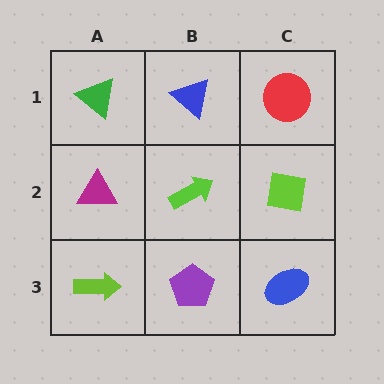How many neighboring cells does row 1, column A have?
2.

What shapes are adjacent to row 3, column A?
A magenta triangle (row 2, column A), a purple pentagon (row 3, column B).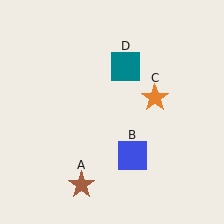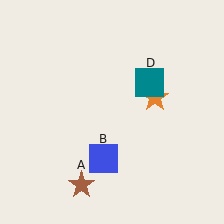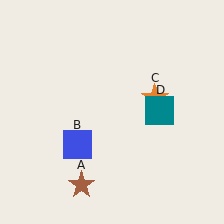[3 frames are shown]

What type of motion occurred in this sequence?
The blue square (object B), teal square (object D) rotated clockwise around the center of the scene.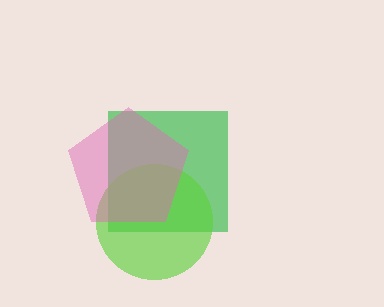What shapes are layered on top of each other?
The layered shapes are: a green square, a lime circle, a pink pentagon.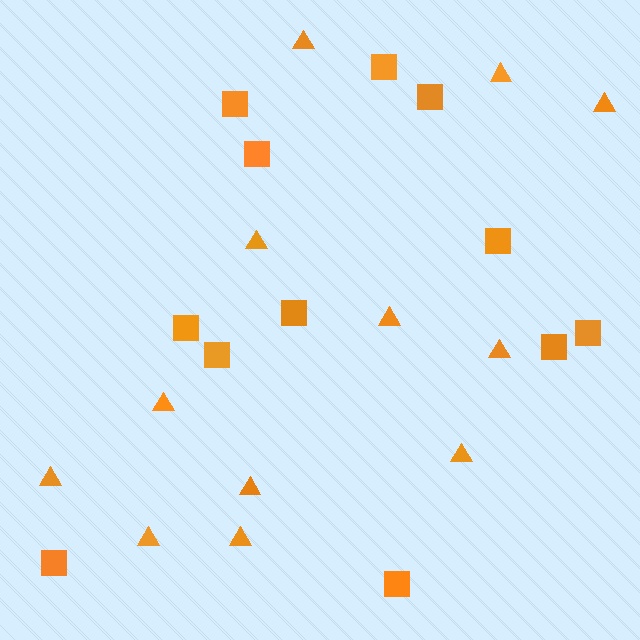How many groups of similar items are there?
There are 2 groups: one group of triangles (12) and one group of squares (12).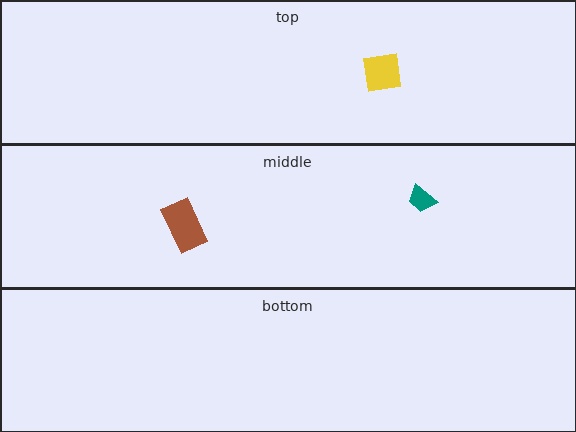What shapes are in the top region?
The yellow square.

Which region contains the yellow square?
The top region.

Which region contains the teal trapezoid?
The middle region.